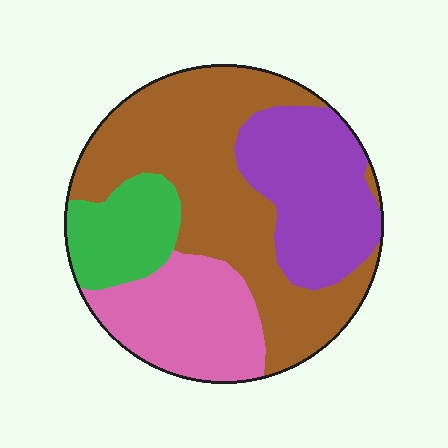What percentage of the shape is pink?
Pink takes up about one fifth (1/5) of the shape.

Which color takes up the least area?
Green, at roughly 15%.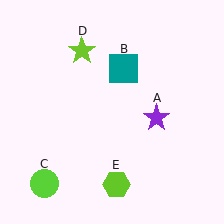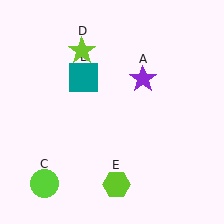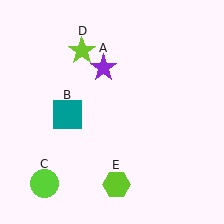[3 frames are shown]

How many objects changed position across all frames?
2 objects changed position: purple star (object A), teal square (object B).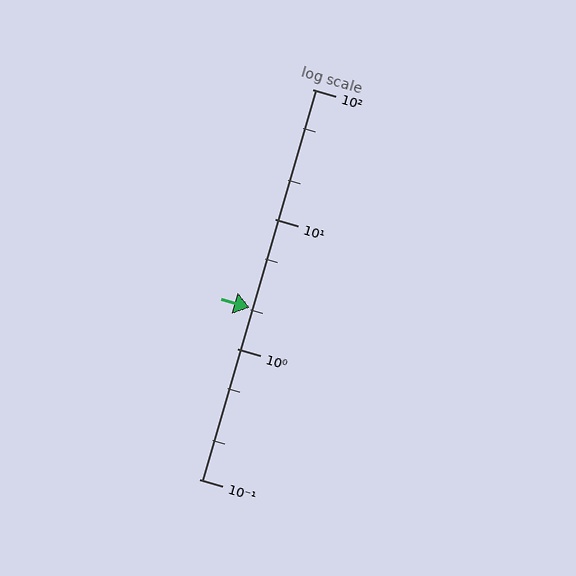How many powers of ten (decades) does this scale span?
The scale spans 3 decades, from 0.1 to 100.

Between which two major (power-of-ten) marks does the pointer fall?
The pointer is between 1 and 10.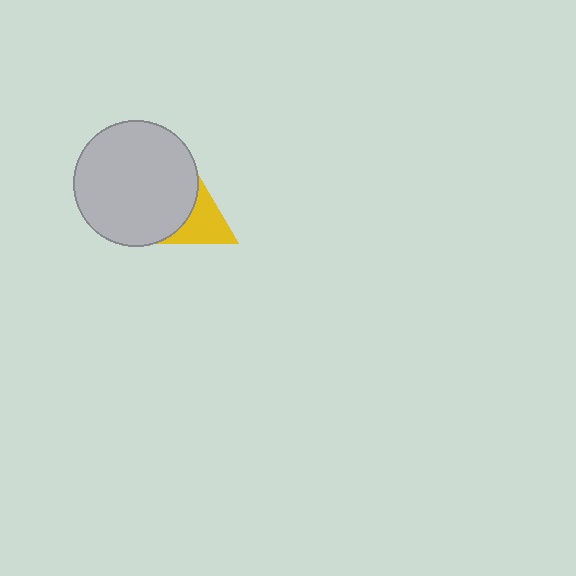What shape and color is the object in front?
The object in front is a light gray circle.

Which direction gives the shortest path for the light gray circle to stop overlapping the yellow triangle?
Moving left gives the shortest separation.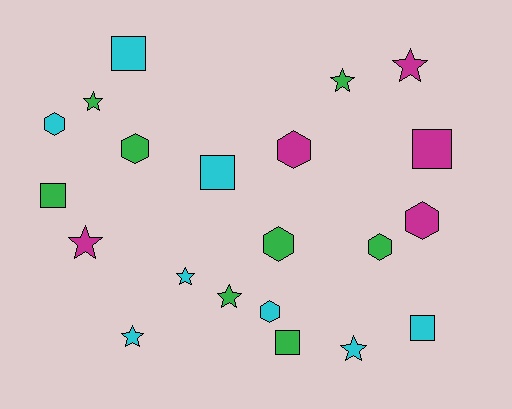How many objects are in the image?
There are 21 objects.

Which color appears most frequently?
Cyan, with 8 objects.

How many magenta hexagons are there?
There are 2 magenta hexagons.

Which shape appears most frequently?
Star, with 8 objects.